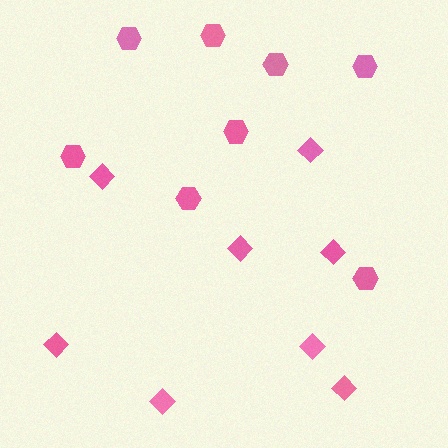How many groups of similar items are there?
There are 2 groups: one group of hexagons (8) and one group of diamonds (8).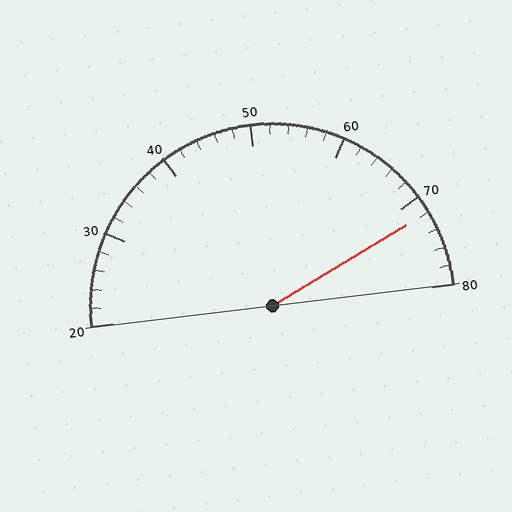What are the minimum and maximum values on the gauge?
The gauge ranges from 20 to 80.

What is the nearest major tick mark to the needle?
The nearest major tick mark is 70.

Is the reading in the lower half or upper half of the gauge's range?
The reading is in the upper half of the range (20 to 80).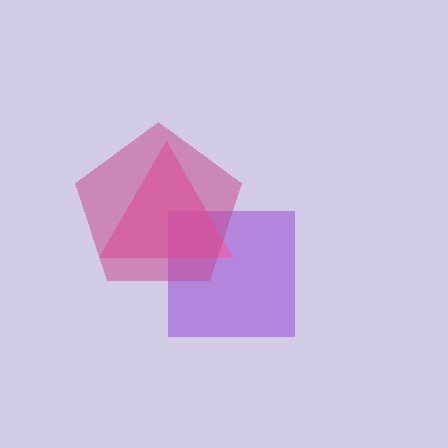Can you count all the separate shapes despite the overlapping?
Yes, there are 3 separate shapes.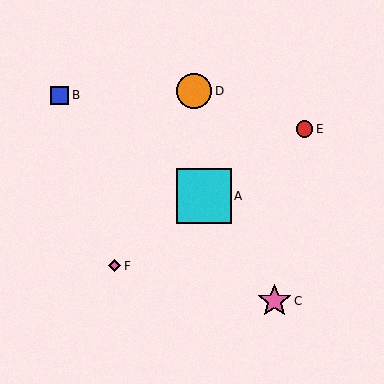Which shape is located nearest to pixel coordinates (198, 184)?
The cyan square (labeled A) at (204, 196) is nearest to that location.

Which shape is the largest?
The cyan square (labeled A) is the largest.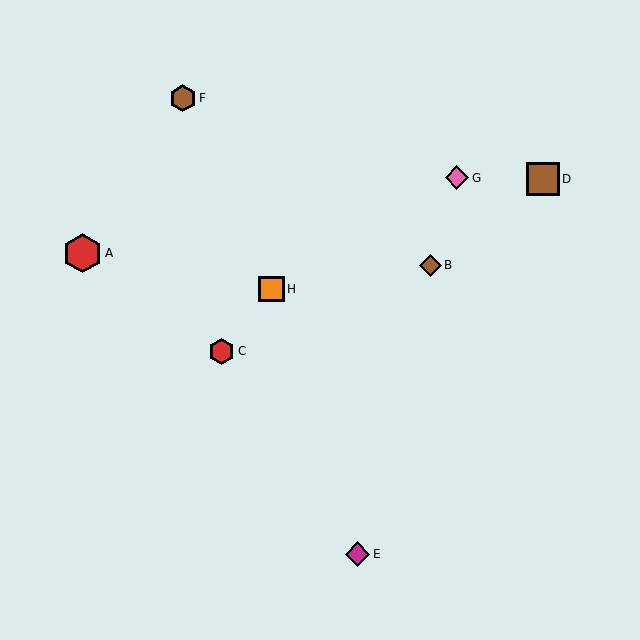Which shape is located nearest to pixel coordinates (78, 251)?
The red hexagon (labeled A) at (82, 253) is nearest to that location.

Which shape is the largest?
The red hexagon (labeled A) is the largest.